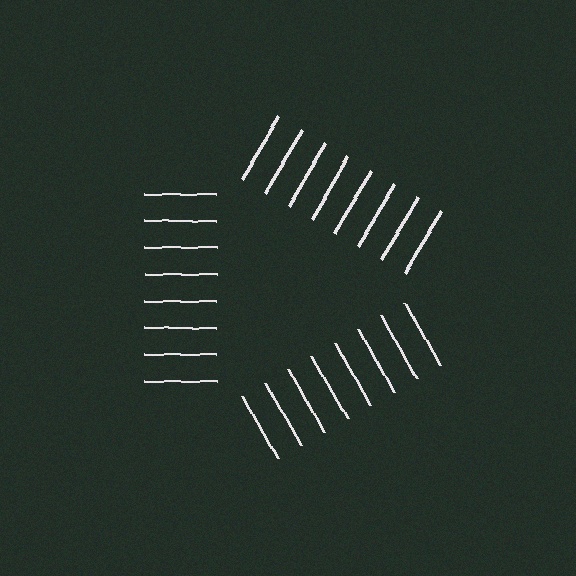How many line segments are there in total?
24 — 8 along each of the 3 edges.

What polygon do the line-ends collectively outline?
An illusory triangle — the line segments terminate on its edges but no continuous stroke is drawn.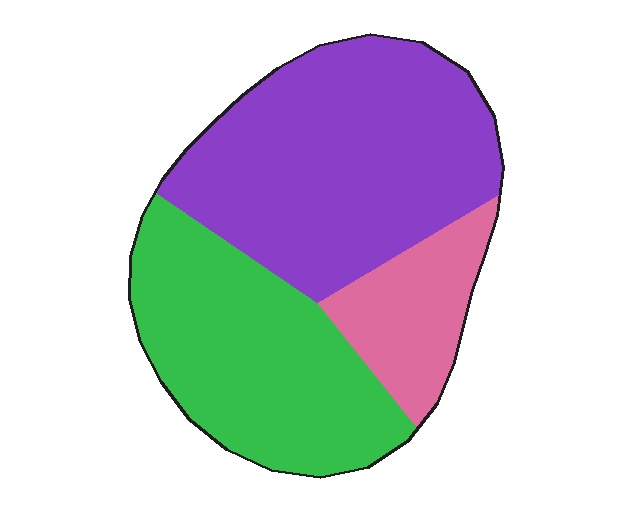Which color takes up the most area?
Purple, at roughly 50%.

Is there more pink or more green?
Green.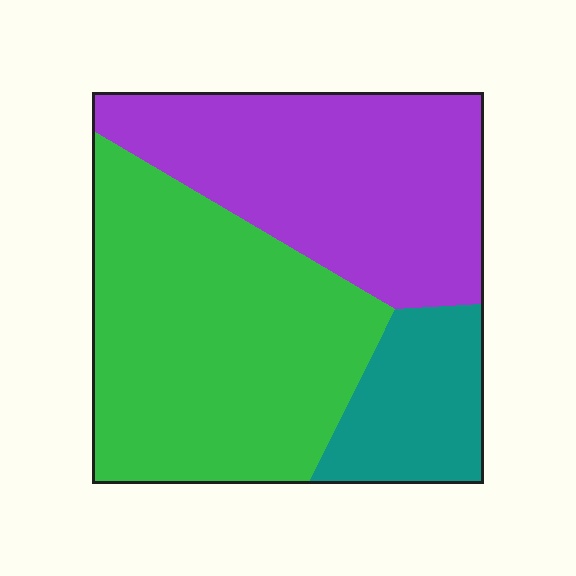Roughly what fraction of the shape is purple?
Purple covers about 40% of the shape.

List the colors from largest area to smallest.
From largest to smallest: green, purple, teal.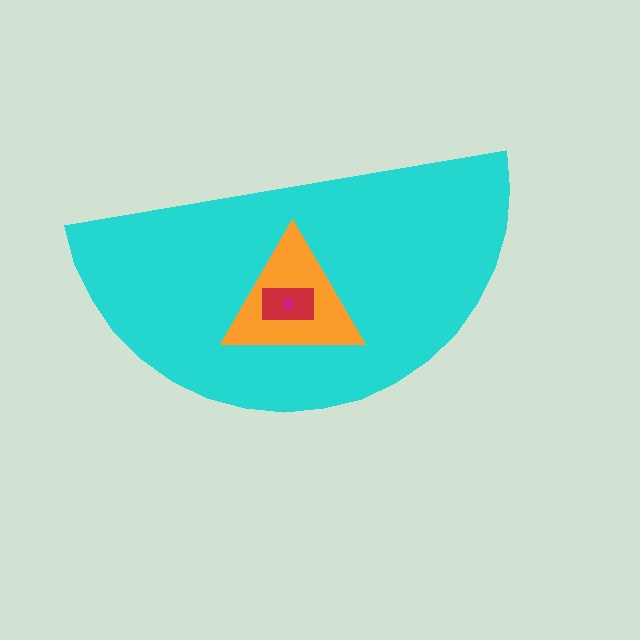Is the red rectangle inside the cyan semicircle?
Yes.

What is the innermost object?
The magenta trapezoid.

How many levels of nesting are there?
4.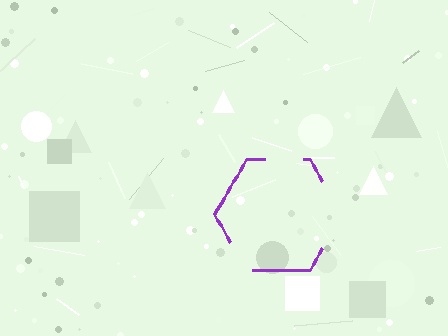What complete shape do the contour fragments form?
The contour fragments form a hexagon.